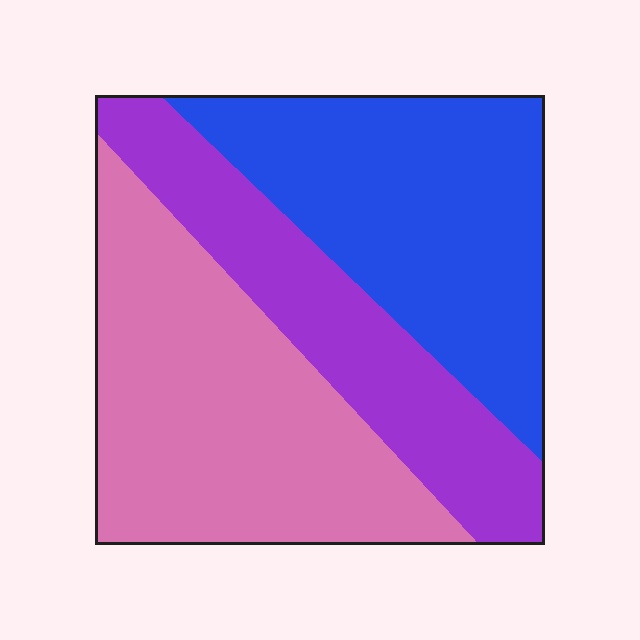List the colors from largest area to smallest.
From largest to smallest: pink, blue, purple.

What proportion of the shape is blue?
Blue covers around 35% of the shape.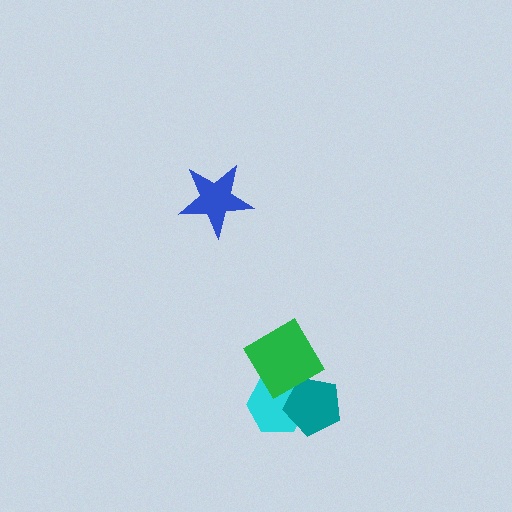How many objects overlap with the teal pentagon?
2 objects overlap with the teal pentagon.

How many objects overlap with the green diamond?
2 objects overlap with the green diamond.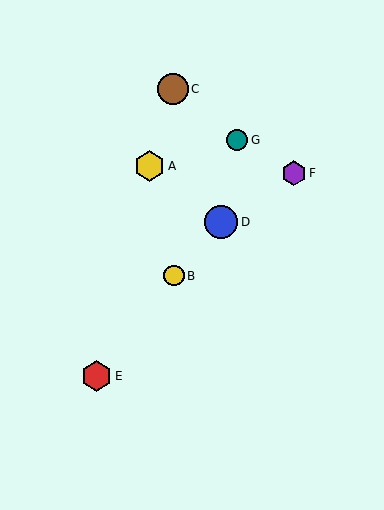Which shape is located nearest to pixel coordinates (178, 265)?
The yellow circle (labeled B) at (174, 276) is nearest to that location.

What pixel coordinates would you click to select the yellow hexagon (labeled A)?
Click at (150, 166) to select the yellow hexagon A.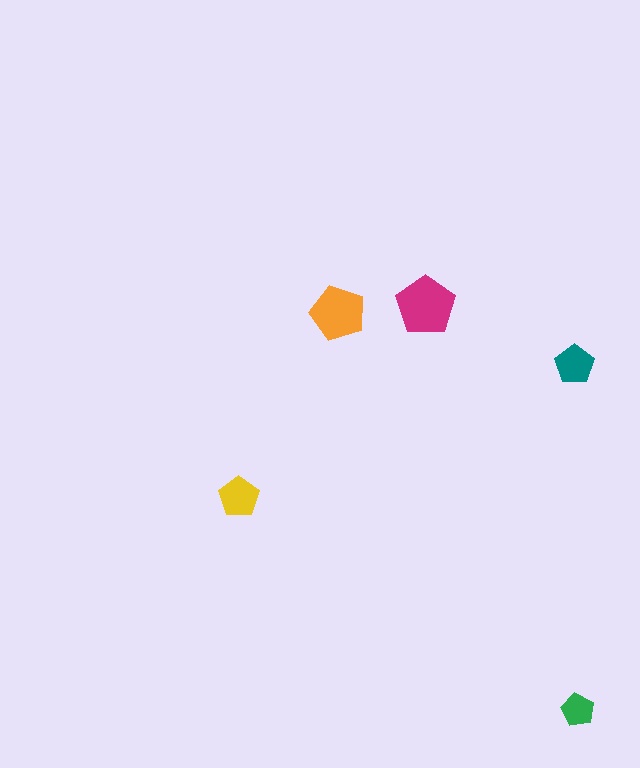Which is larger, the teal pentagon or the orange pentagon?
The orange one.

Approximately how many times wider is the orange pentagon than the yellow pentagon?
About 1.5 times wider.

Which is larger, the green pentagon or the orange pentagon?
The orange one.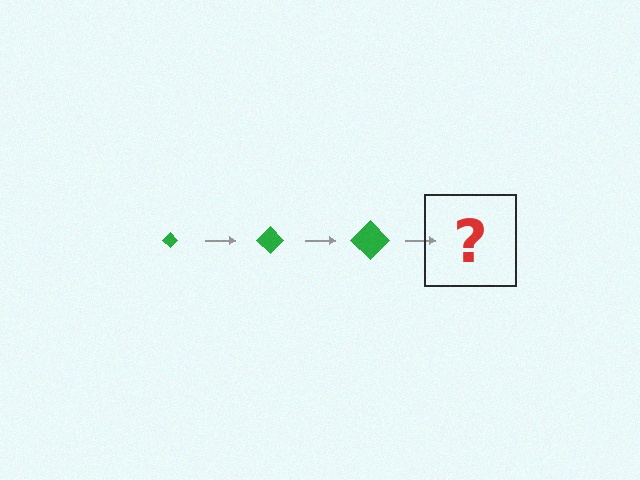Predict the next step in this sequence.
The next step is a green diamond, larger than the previous one.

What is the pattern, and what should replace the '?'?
The pattern is that the diamond gets progressively larger each step. The '?' should be a green diamond, larger than the previous one.